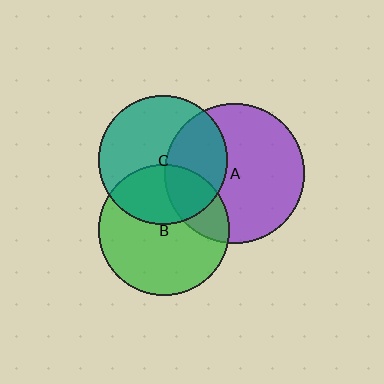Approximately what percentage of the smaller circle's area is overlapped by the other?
Approximately 35%.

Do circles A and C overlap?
Yes.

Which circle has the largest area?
Circle A (purple).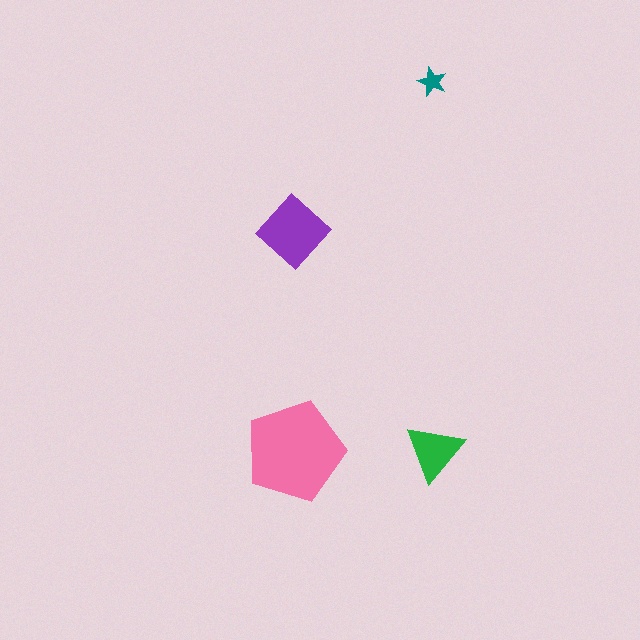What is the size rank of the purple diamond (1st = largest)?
2nd.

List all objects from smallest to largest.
The teal star, the green triangle, the purple diamond, the pink pentagon.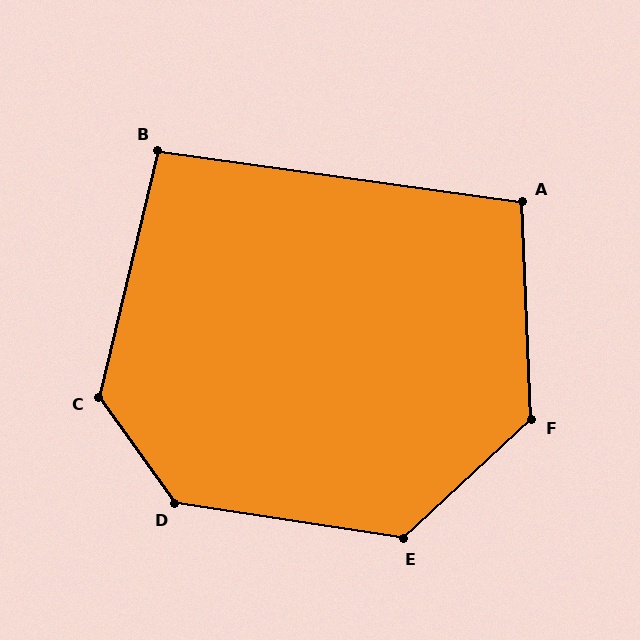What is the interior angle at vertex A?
Approximately 100 degrees (obtuse).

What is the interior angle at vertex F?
Approximately 130 degrees (obtuse).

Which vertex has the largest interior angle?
D, at approximately 134 degrees.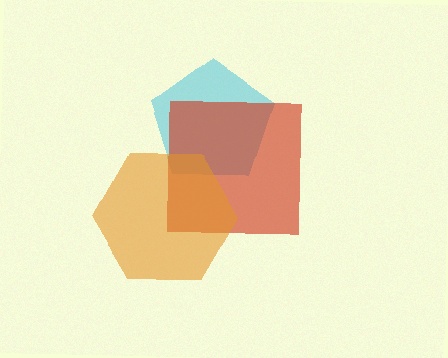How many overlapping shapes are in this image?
There are 3 overlapping shapes in the image.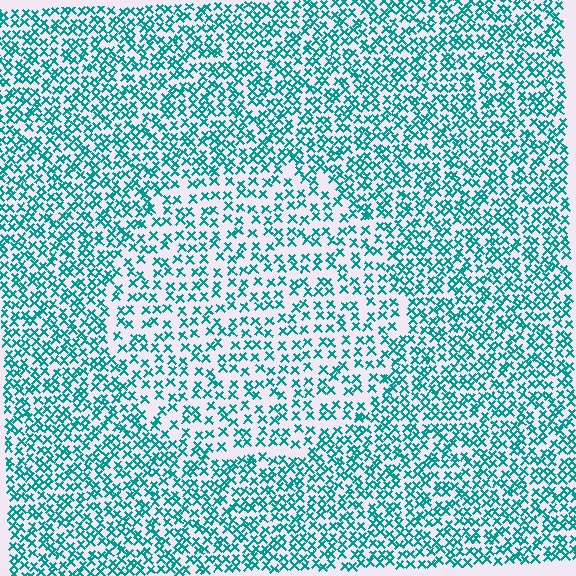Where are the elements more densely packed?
The elements are more densely packed outside the circle boundary.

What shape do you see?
I see a circle.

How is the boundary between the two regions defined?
The boundary is defined by a change in element density (approximately 1.7x ratio). All elements are the same color, size, and shape.